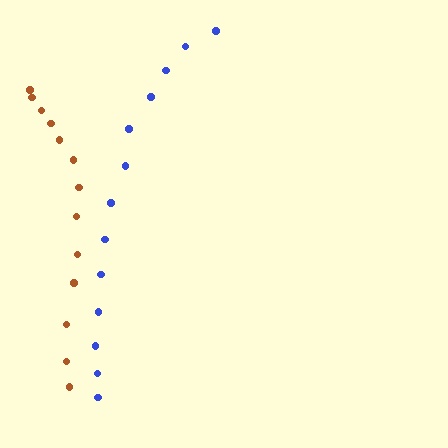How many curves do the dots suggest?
There are 2 distinct paths.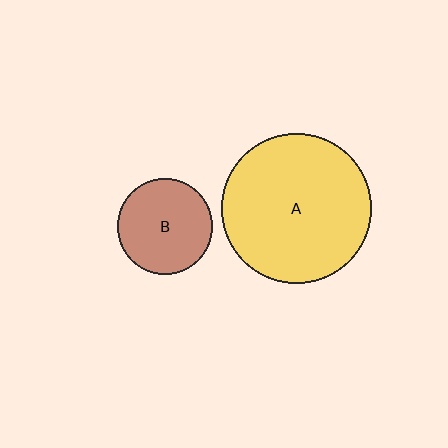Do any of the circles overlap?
No, none of the circles overlap.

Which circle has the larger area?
Circle A (yellow).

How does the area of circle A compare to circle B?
Approximately 2.5 times.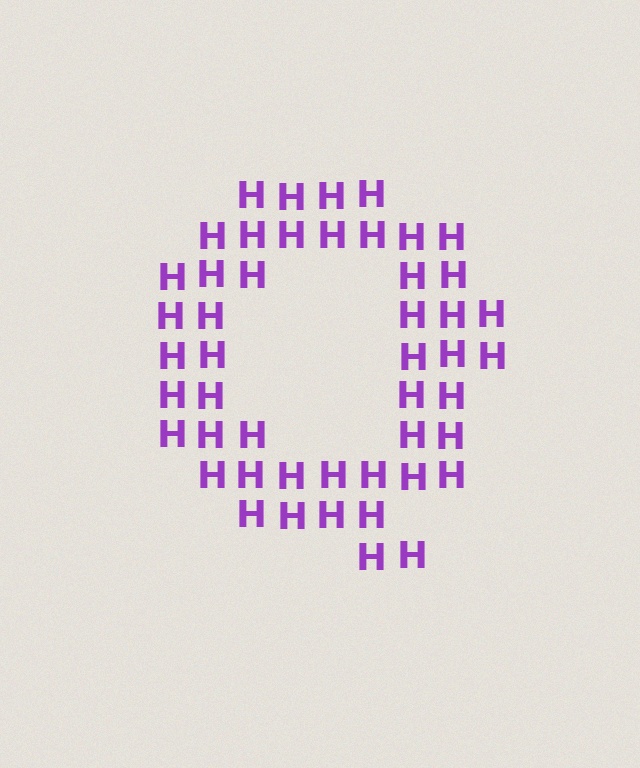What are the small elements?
The small elements are letter H's.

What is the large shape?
The large shape is the letter Q.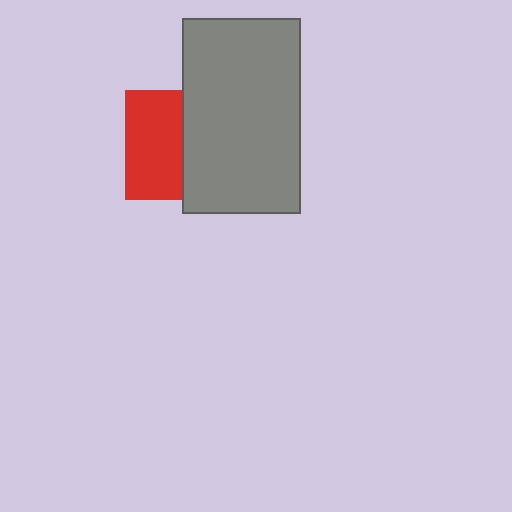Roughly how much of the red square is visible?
About half of it is visible (roughly 51%).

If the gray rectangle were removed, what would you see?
You would see the complete red square.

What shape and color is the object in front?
The object in front is a gray rectangle.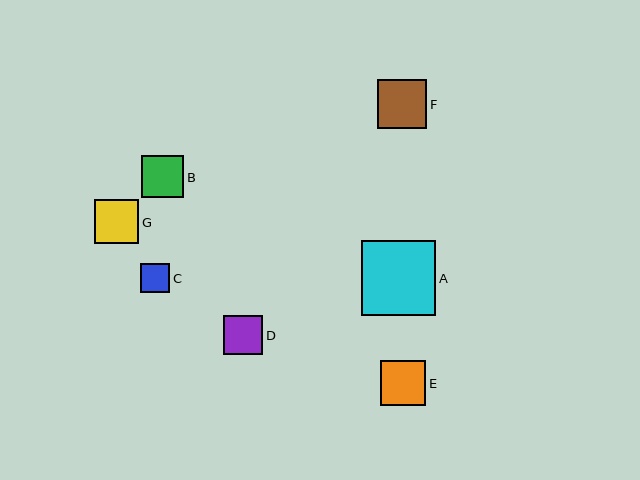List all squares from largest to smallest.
From largest to smallest: A, F, E, G, B, D, C.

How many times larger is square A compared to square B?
Square A is approximately 1.8 times the size of square B.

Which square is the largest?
Square A is the largest with a size of approximately 75 pixels.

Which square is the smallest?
Square C is the smallest with a size of approximately 29 pixels.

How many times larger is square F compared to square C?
Square F is approximately 1.7 times the size of square C.